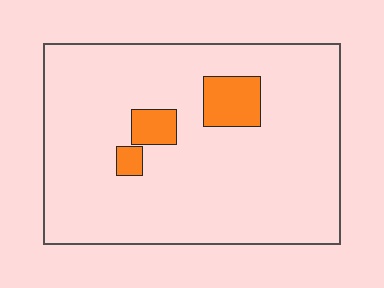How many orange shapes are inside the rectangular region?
3.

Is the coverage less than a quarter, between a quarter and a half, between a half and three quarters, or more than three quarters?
Less than a quarter.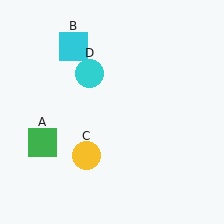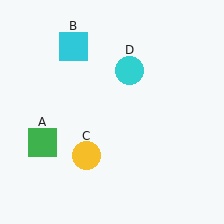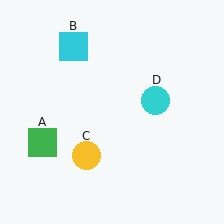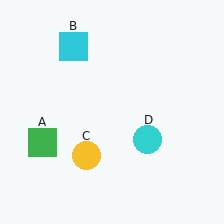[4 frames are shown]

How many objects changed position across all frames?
1 object changed position: cyan circle (object D).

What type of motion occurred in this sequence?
The cyan circle (object D) rotated clockwise around the center of the scene.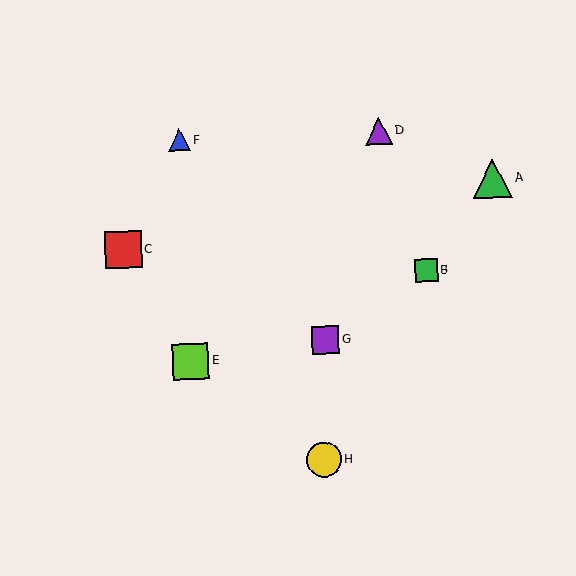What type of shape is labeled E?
Shape E is a lime square.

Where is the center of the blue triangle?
The center of the blue triangle is at (179, 140).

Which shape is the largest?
The green triangle (labeled A) is the largest.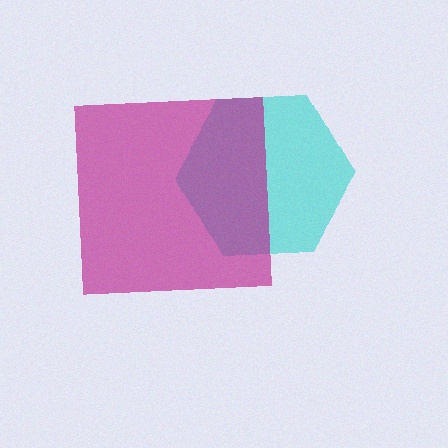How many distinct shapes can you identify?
There are 2 distinct shapes: a cyan hexagon, a magenta square.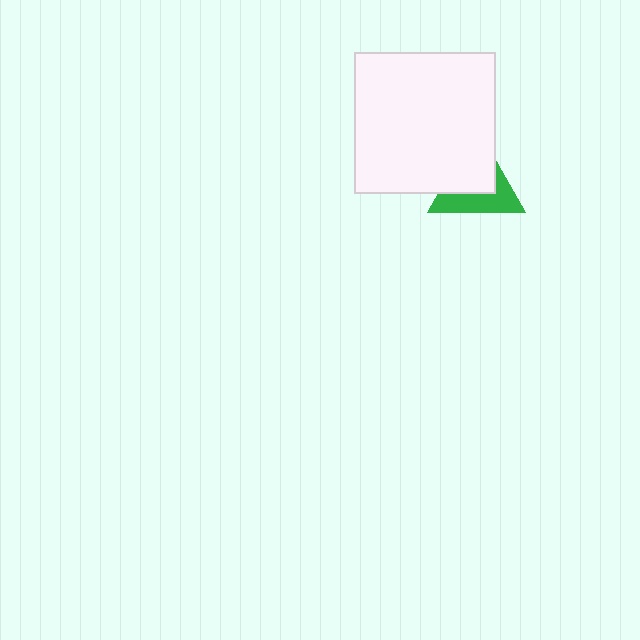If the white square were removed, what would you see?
You would see the complete green triangle.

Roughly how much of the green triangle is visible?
About half of it is visible (roughly 48%).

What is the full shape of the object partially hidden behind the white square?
The partially hidden object is a green triangle.